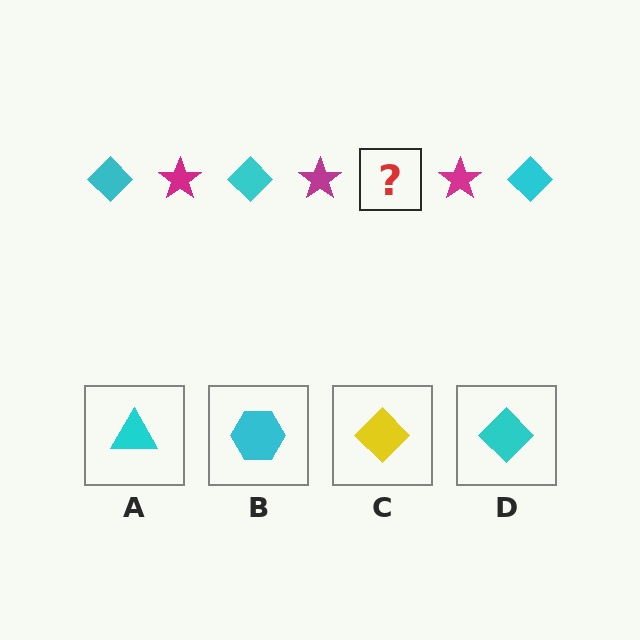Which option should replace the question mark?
Option D.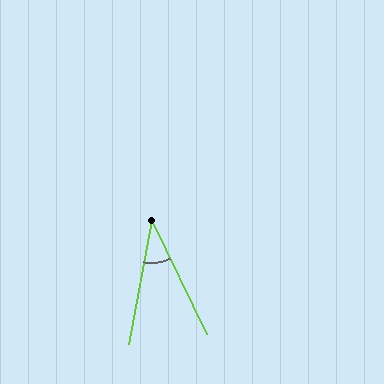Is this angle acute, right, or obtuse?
It is acute.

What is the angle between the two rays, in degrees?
Approximately 37 degrees.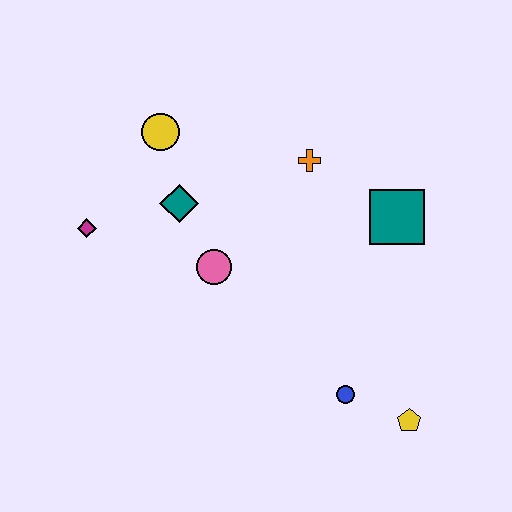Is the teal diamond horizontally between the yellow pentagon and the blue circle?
No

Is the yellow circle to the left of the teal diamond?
Yes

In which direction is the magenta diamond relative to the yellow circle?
The magenta diamond is below the yellow circle.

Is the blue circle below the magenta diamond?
Yes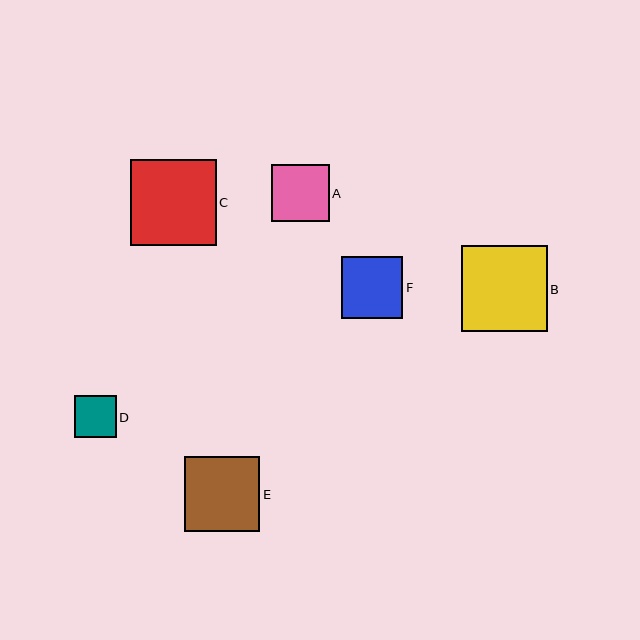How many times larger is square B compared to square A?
Square B is approximately 1.5 times the size of square A.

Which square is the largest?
Square C is the largest with a size of approximately 86 pixels.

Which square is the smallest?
Square D is the smallest with a size of approximately 42 pixels.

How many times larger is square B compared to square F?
Square B is approximately 1.4 times the size of square F.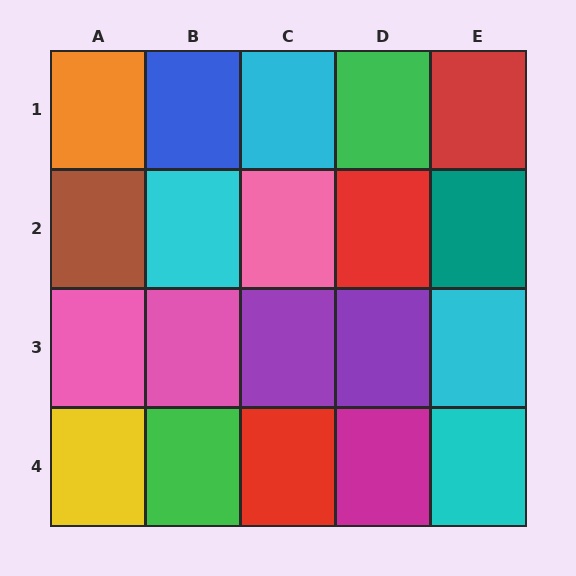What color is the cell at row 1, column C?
Cyan.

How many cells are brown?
1 cell is brown.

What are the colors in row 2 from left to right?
Brown, cyan, pink, red, teal.